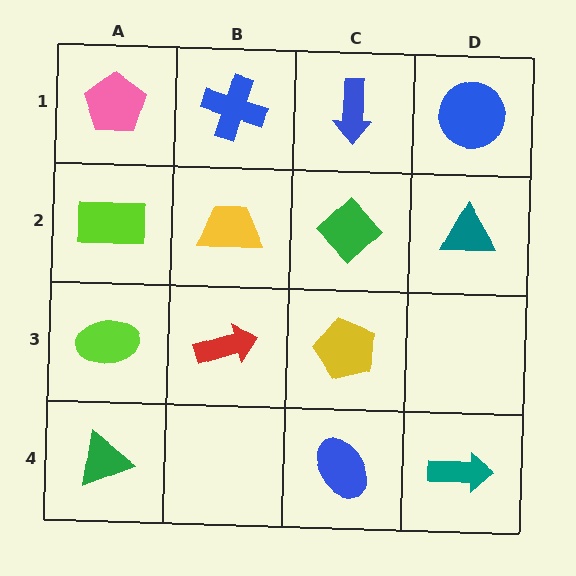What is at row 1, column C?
A blue arrow.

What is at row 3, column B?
A red arrow.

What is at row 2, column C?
A green diamond.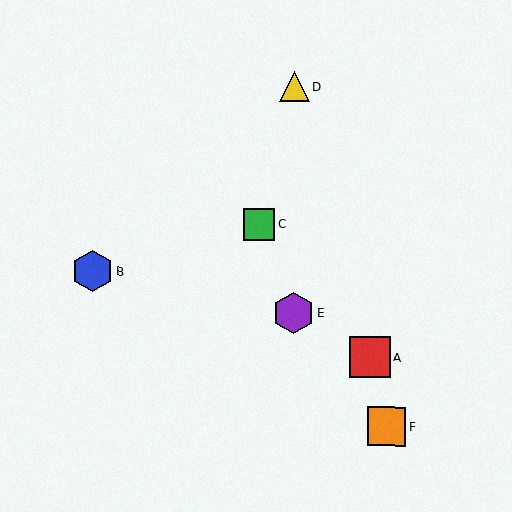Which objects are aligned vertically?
Objects D, E are aligned vertically.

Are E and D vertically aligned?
Yes, both are at x≈293.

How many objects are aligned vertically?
2 objects (D, E) are aligned vertically.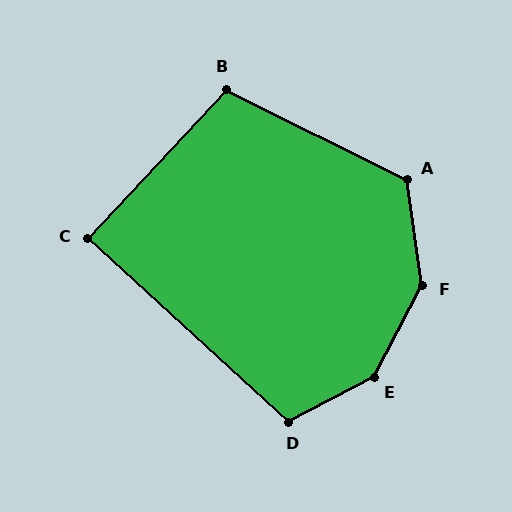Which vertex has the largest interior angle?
E, at approximately 146 degrees.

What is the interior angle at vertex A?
Approximately 125 degrees (obtuse).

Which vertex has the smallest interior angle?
C, at approximately 90 degrees.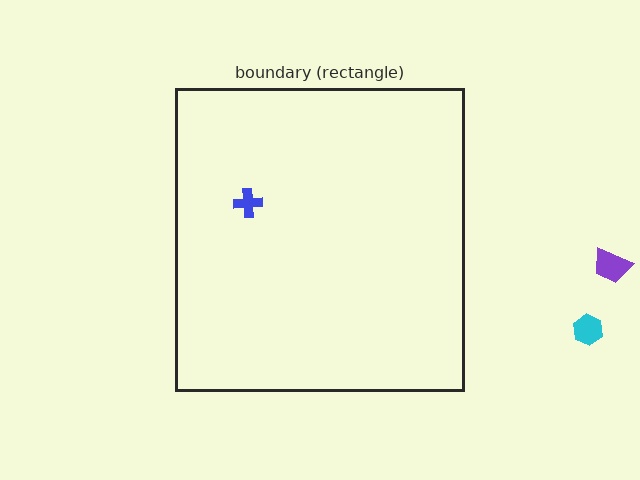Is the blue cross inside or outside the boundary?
Inside.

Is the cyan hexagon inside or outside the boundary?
Outside.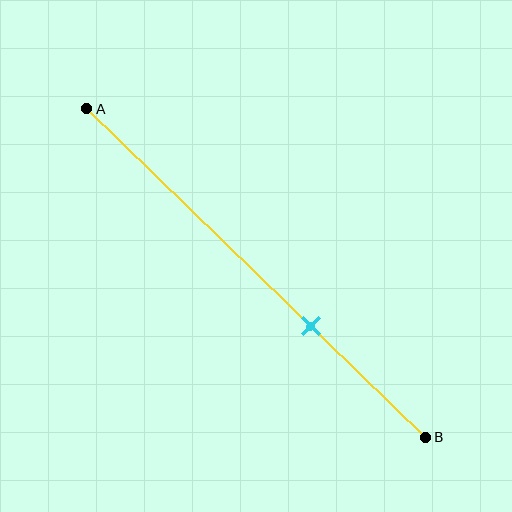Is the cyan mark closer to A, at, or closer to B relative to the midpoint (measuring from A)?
The cyan mark is closer to point B than the midpoint of segment AB.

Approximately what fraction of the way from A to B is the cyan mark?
The cyan mark is approximately 65% of the way from A to B.